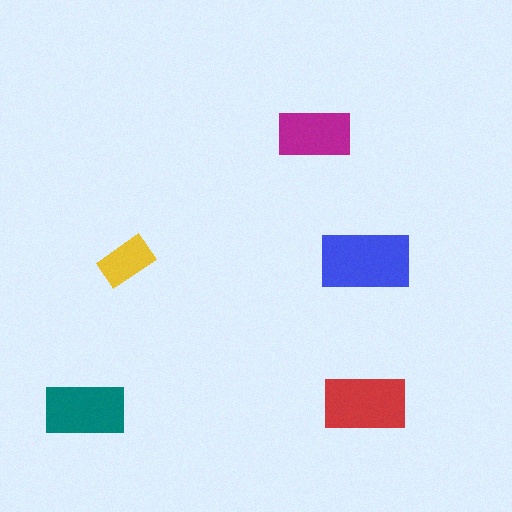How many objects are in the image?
There are 5 objects in the image.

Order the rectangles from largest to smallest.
the blue one, the red one, the teal one, the magenta one, the yellow one.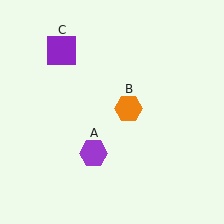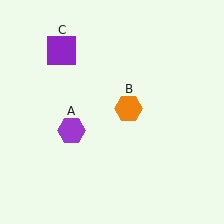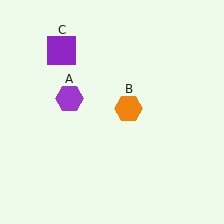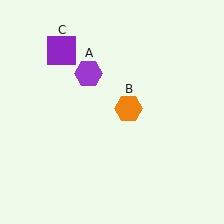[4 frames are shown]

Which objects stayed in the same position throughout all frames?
Orange hexagon (object B) and purple square (object C) remained stationary.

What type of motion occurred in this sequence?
The purple hexagon (object A) rotated clockwise around the center of the scene.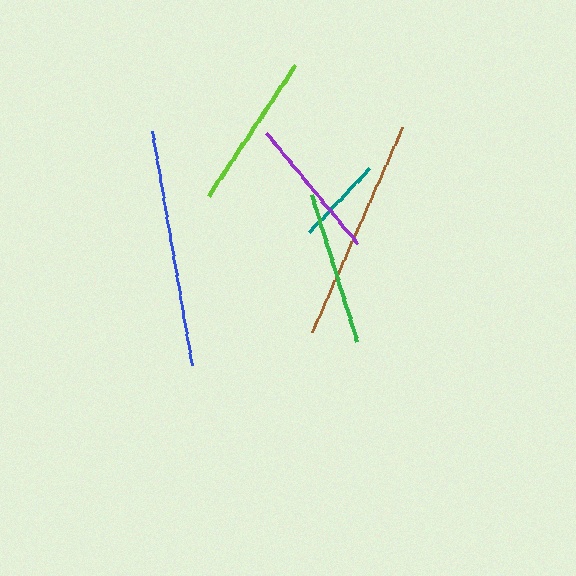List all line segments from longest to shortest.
From longest to shortest: blue, brown, lime, green, purple, teal.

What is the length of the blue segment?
The blue segment is approximately 238 pixels long.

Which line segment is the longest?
The blue line is the longest at approximately 238 pixels.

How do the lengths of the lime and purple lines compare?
The lime and purple lines are approximately the same length.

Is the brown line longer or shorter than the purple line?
The brown line is longer than the purple line.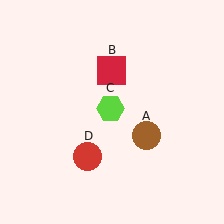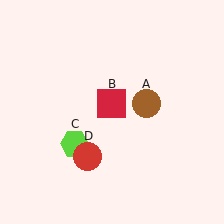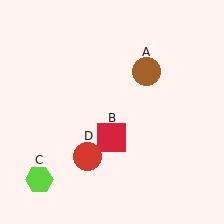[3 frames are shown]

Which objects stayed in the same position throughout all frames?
Red circle (object D) remained stationary.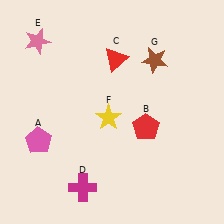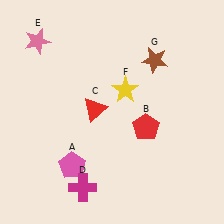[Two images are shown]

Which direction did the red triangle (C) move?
The red triangle (C) moved down.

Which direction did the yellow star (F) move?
The yellow star (F) moved up.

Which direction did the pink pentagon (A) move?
The pink pentagon (A) moved right.